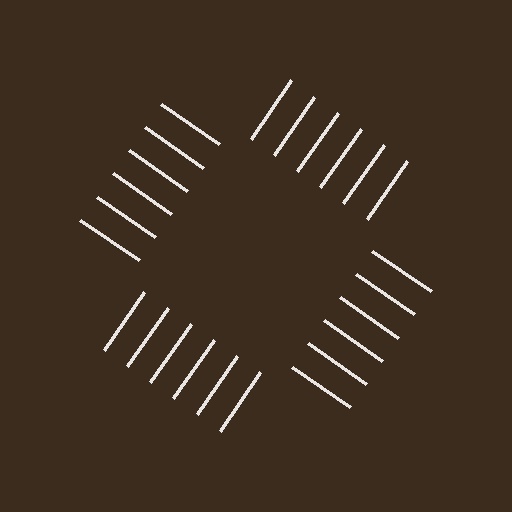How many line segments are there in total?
24 — 6 along each of the 4 edges.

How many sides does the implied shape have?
4 sides — the line-ends trace a square.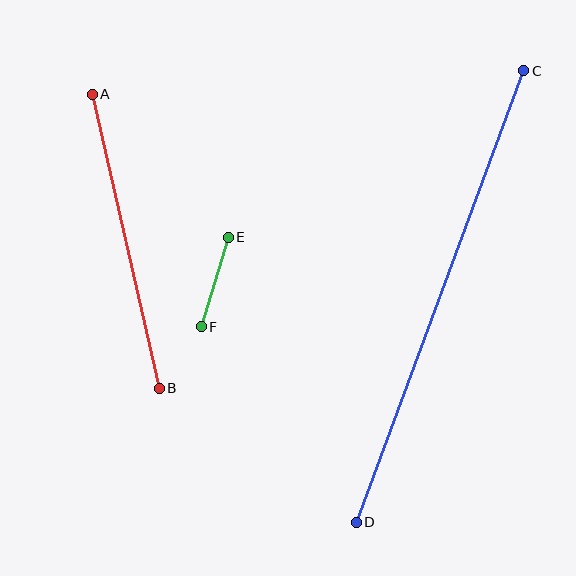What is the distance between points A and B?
The distance is approximately 302 pixels.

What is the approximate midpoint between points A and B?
The midpoint is at approximately (126, 241) pixels.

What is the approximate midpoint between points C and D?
The midpoint is at approximately (440, 297) pixels.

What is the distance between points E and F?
The distance is approximately 93 pixels.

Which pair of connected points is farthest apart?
Points C and D are farthest apart.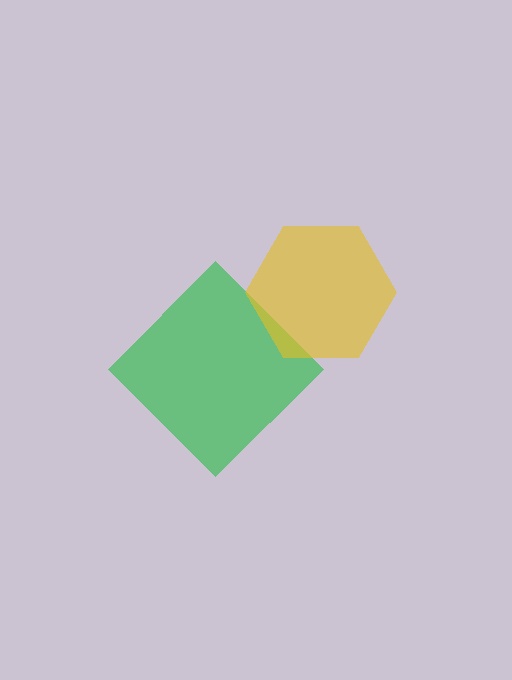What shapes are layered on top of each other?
The layered shapes are: a green diamond, a yellow hexagon.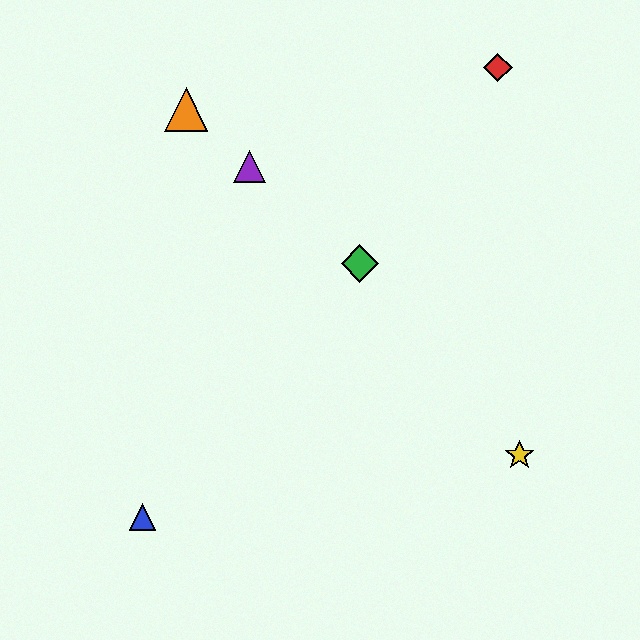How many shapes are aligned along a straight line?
3 shapes (the green diamond, the purple triangle, the orange triangle) are aligned along a straight line.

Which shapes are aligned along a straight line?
The green diamond, the purple triangle, the orange triangle are aligned along a straight line.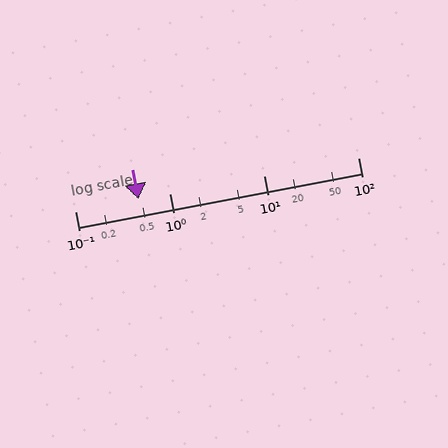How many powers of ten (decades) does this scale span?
The scale spans 3 decades, from 0.1 to 100.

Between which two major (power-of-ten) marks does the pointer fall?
The pointer is between 0.1 and 1.